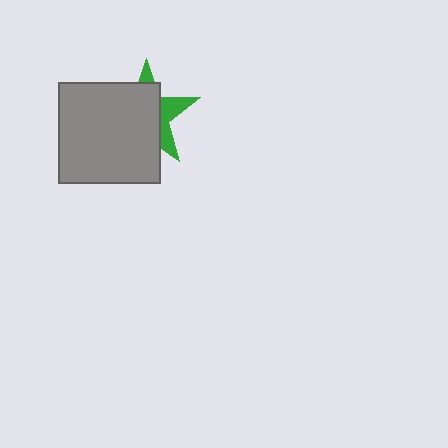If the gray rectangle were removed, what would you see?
You would see the complete green star.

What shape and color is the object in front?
The object in front is a gray rectangle.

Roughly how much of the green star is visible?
A small part of it is visible (roughly 30%).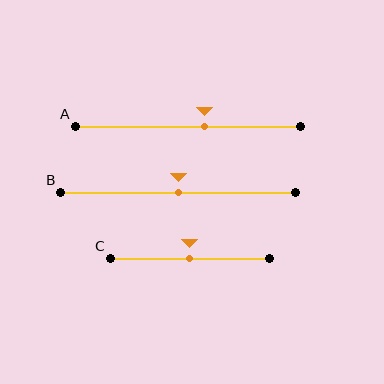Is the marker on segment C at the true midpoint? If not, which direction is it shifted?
Yes, the marker on segment C is at the true midpoint.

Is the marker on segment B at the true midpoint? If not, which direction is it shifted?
Yes, the marker on segment B is at the true midpoint.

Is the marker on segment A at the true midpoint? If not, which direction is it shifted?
No, the marker on segment A is shifted to the right by about 7% of the segment length.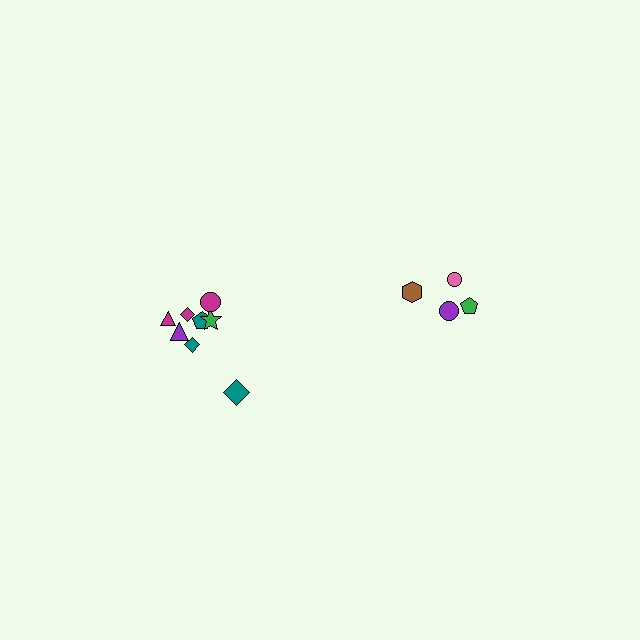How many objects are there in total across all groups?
There are 12 objects.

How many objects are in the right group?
There are 4 objects.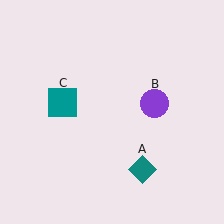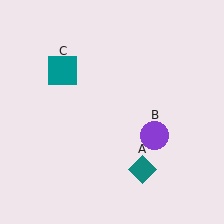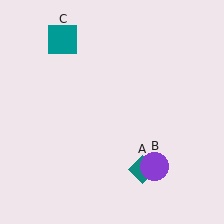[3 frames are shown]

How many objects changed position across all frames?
2 objects changed position: purple circle (object B), teal square (object C).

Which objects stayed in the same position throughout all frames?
Teal diamond (object A) remained stationary.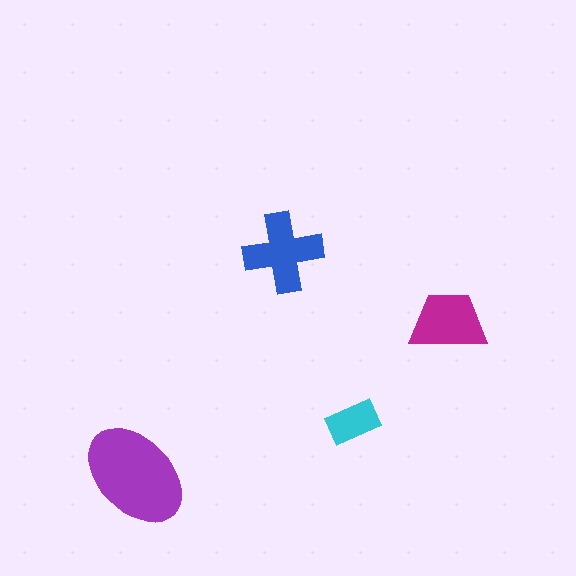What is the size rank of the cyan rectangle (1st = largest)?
4th.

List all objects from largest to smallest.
The purple ellipse, the blue cross, the magenta trapezoid, the cyan rectangle.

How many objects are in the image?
There are 4 objects in the image.